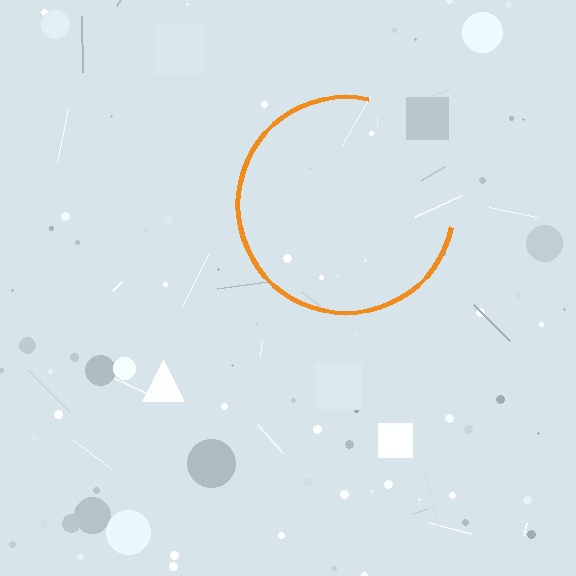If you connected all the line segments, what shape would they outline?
They would outline a circle.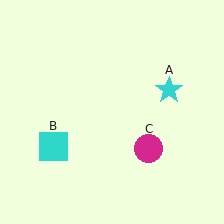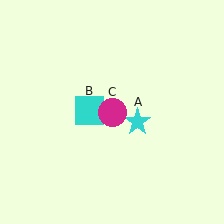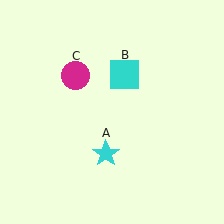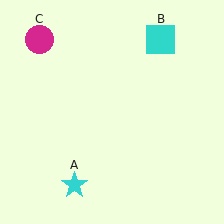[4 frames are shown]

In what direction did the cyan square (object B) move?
The cyan square (object B) moved up and to the right.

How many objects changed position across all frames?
3 objects changed position: cyan star (object A), cyan square (object B), magenta circle (object C).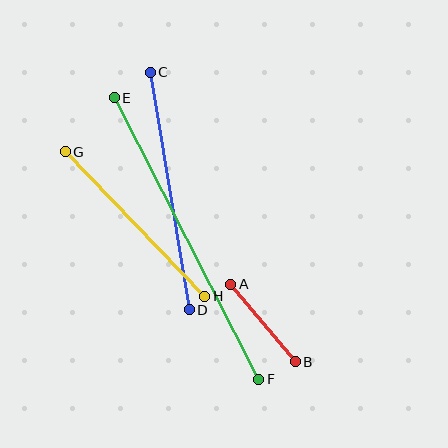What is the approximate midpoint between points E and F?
The midpoint is at approximately (186, 238) pixels.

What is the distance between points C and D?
The distance is approximately 241 pixels.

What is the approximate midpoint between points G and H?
The midpoint is at approximately (135, 224) pixels.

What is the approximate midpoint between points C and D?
The midpoint is at approximately (170, 191) pixels.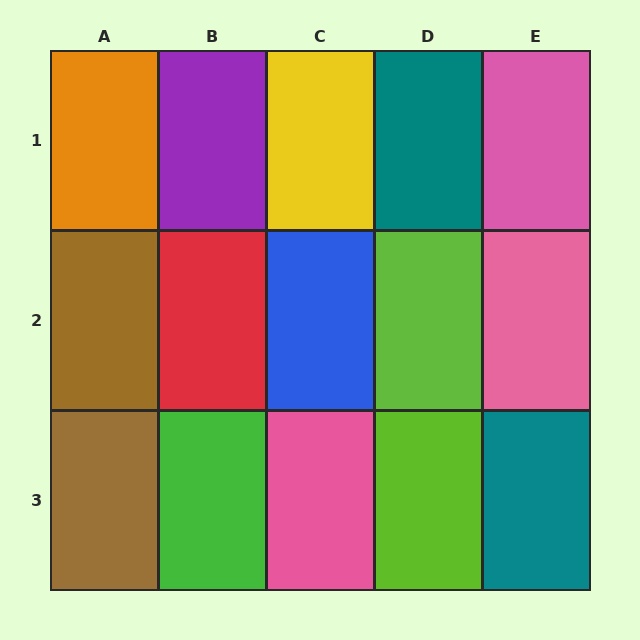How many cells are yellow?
1 cell is yellow.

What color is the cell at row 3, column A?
Brown.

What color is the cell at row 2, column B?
Red.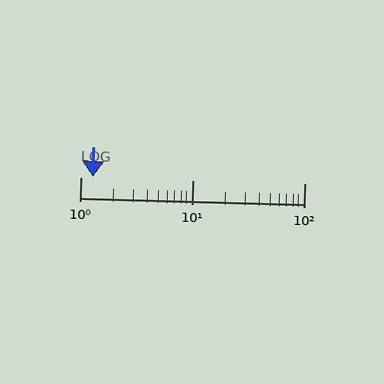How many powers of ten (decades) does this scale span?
The scale spans 2 decades, from 1 to 100.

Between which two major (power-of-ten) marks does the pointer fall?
The pointer is between 1 and 10.